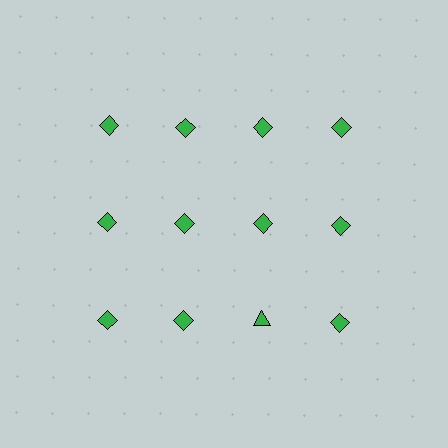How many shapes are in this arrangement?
There are 12 shapes arranged in a grid pattern.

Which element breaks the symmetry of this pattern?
The green triangle in the third row, center column breaks the symmetry. All other shapes are green diamonds.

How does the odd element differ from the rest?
It has a different shape: triangle instead of diamond.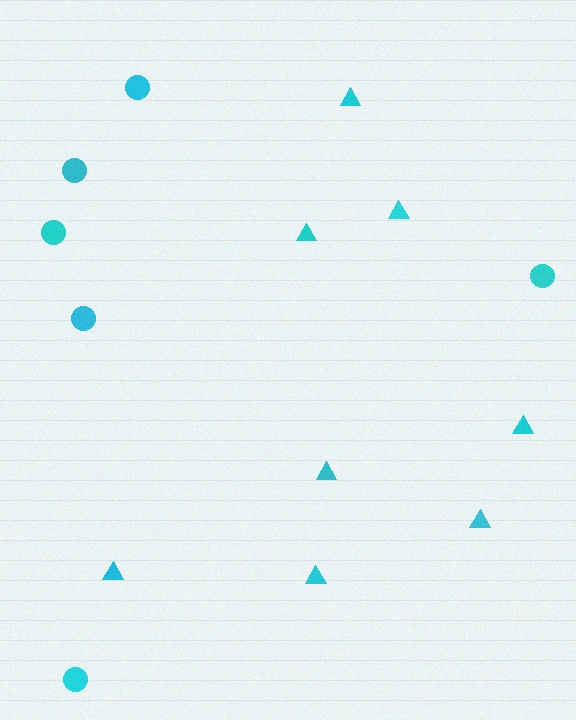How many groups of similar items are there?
There are 2 groups: one group of triangles (8) and one group of circles (6).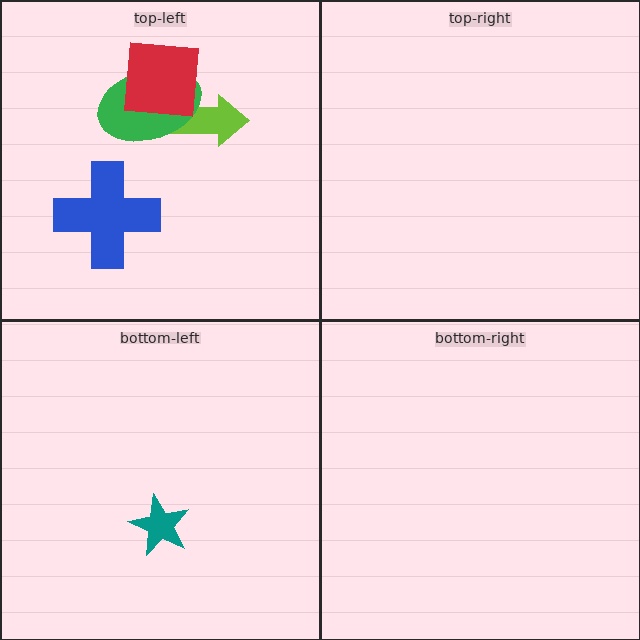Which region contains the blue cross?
The top-left region.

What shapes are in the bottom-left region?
The teal star.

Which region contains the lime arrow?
The top-left region.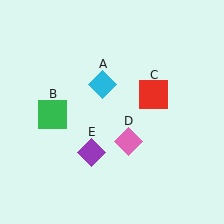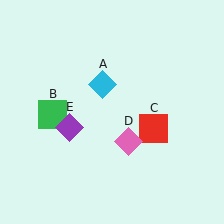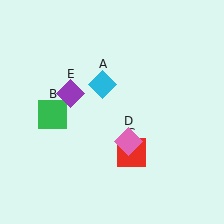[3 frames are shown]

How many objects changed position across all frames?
2 objects changed position: red square (object C), purple diamond (object E).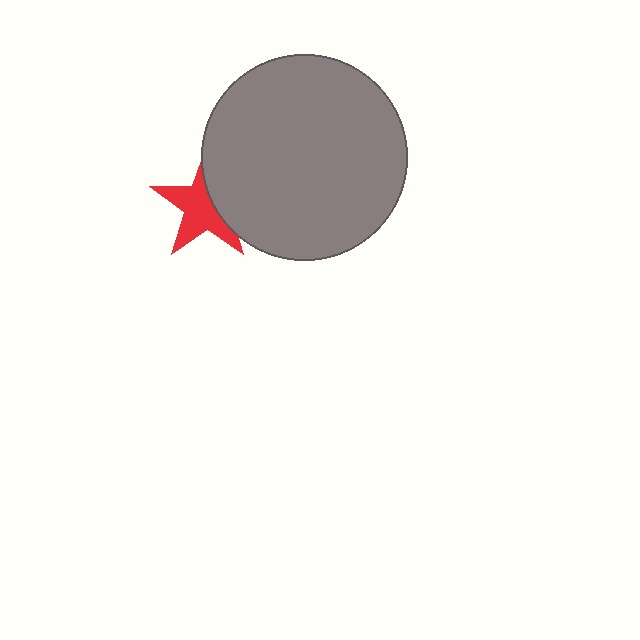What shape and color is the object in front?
The object in front is a gray circle.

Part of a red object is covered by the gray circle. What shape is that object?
It is a star.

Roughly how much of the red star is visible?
About half of it is visible (roughly 61%).